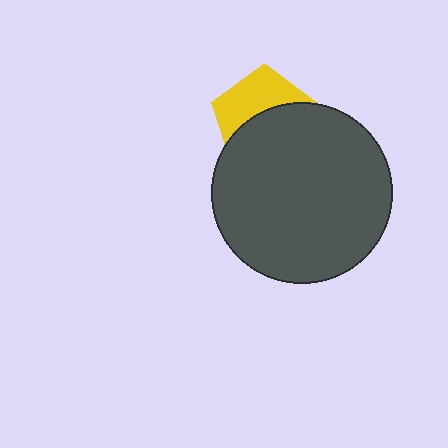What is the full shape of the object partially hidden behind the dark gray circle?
The partially hidden object is a yellow pentagon.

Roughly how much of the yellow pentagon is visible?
About half of it is visible (roughly 45%).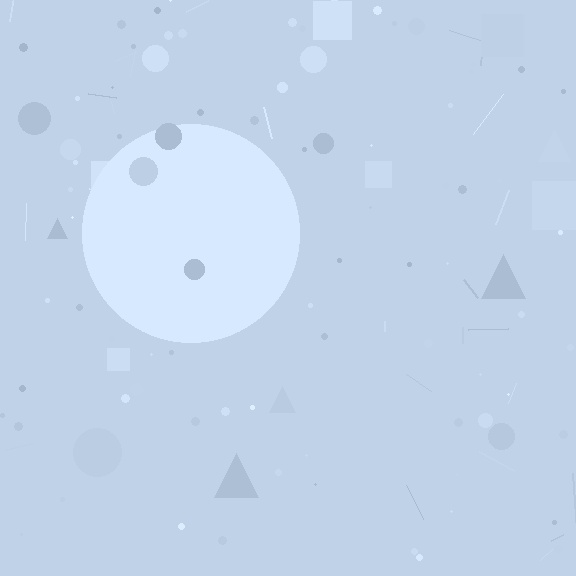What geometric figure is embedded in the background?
A circle is embedded in the background.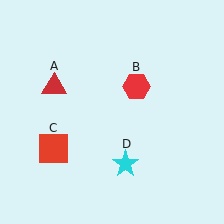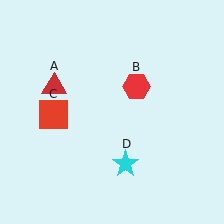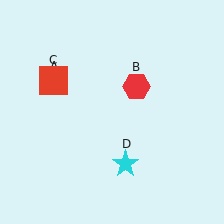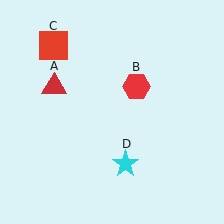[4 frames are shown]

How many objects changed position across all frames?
1 object changed position: red square (object C).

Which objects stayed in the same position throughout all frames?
Red triangle (object A) and red hexagon (object B) and cyan star (object D) remained stationary.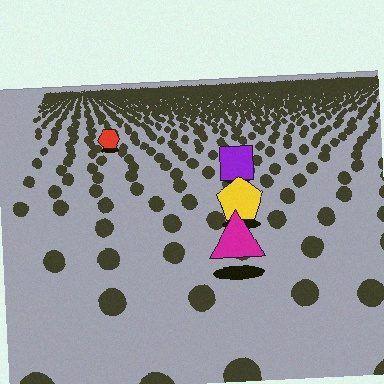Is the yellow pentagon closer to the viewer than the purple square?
Yes. The yellow pentagon is closer — you can tell from the texture gradient: the ground texture is coarser near it.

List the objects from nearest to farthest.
From nearest to farthest: the magenta triangle, the yellow pentagon, the purple square, the red hexagon.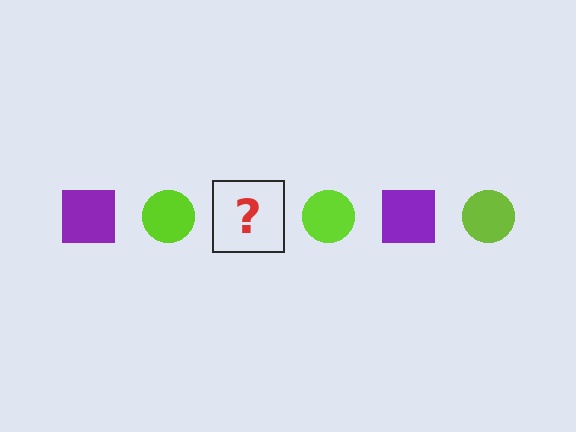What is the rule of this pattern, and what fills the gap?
The rule is that the pattern alternates between purple square and lime circle. The gap should be filled with a purple square.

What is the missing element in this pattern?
The missing element is a purple square.